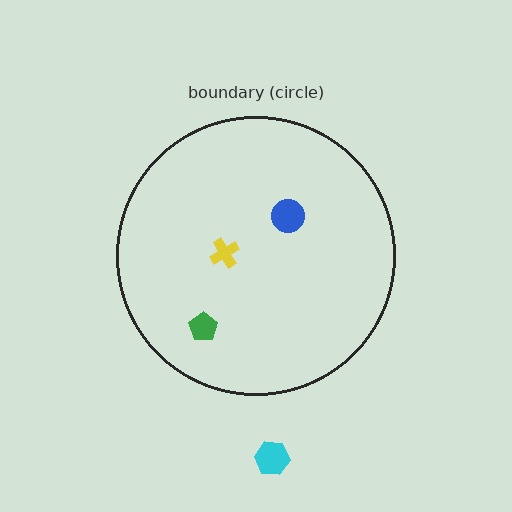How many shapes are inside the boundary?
3 inside, 1 outside.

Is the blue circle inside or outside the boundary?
Inside.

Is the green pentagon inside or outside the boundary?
Inside.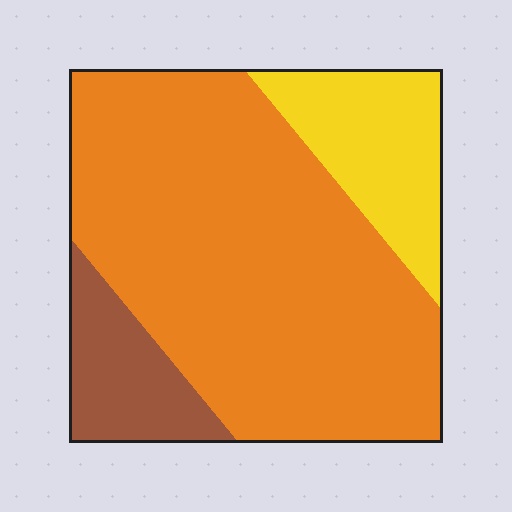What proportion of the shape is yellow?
Yellow covers about 15% of the shape.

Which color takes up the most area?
Orange, at roughly 70%.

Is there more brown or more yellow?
Yellow.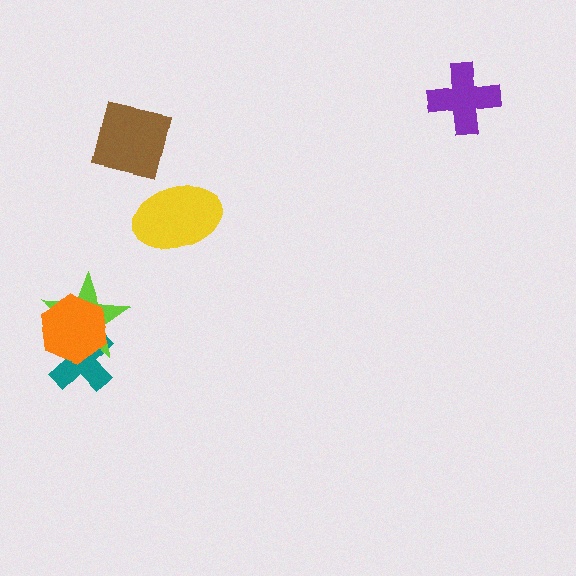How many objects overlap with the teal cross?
2 objects overlap with the teal cross.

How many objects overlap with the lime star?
2 objects overlap with the lime star.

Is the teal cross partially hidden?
Yes, it is partially covered by another shape.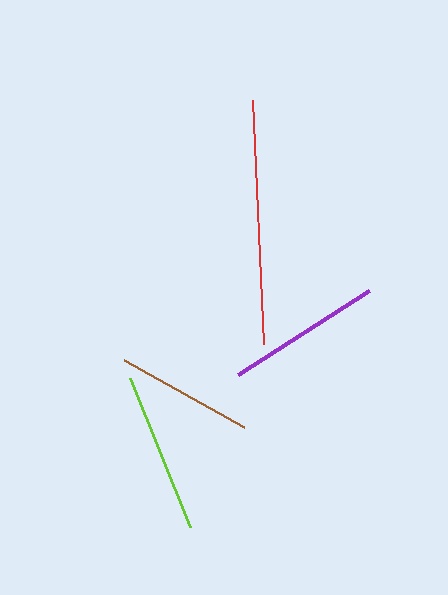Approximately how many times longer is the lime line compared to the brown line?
The lime line is approximately 1.2 times the length of the brown line.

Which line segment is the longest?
The red line is the longest at approximately 244 pixels.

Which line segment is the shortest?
The brown line is the shortest at approximately 138 pixels.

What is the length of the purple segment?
The purple segment is approximately 155 pixels long.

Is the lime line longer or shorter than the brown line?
The lime line is longer than the brown line.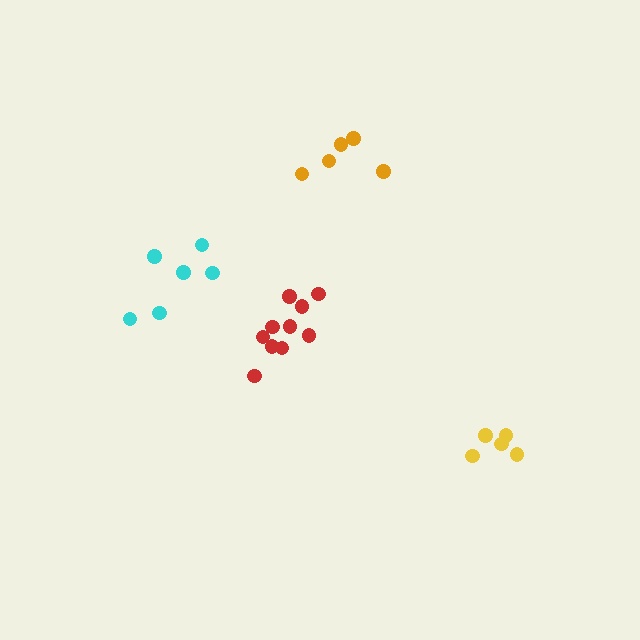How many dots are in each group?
Group 1: 5 dots, Group 2: 10 dots, Group 3: 5 dots, Group 4: 6 dots (26 total).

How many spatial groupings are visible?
There are 4 spatial groupings.